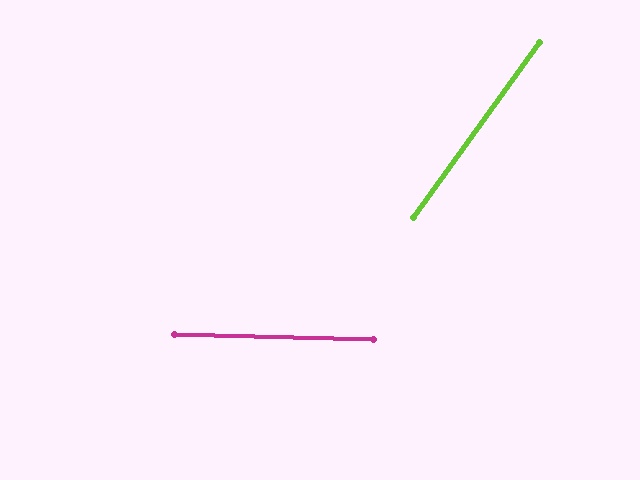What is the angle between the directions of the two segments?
Approximately 56 degrees.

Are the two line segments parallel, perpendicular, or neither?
Neither parallel nor perpendicular — they differ by about 56°.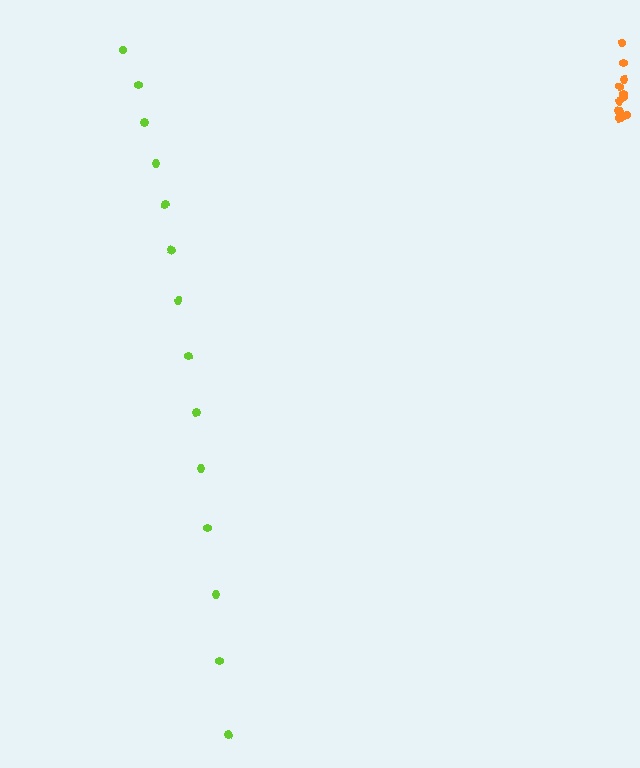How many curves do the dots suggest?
There are 2 distinct paths.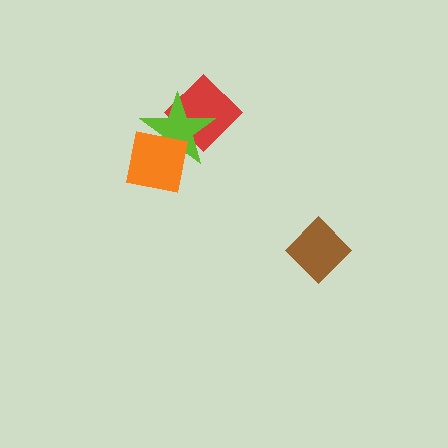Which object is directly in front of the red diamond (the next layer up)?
The lime star is directly in front of the red diamond.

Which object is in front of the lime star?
The orange square is in front of the lime star.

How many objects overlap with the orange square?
2 objects overlap with the orange square.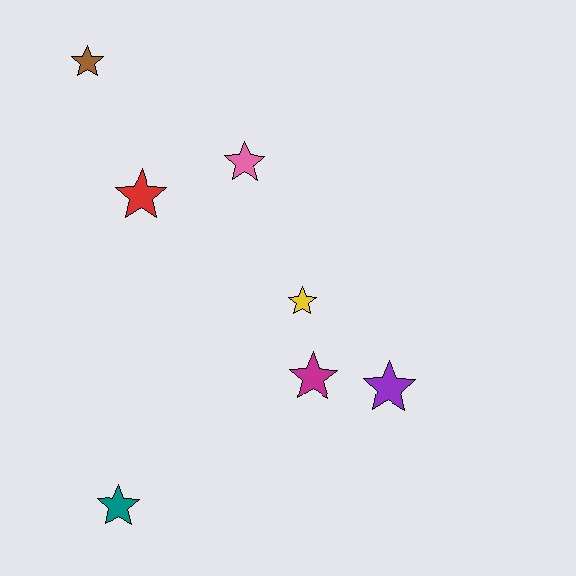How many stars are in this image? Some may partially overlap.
There are 7 stars.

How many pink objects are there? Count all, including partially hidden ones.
There is 1 pink object.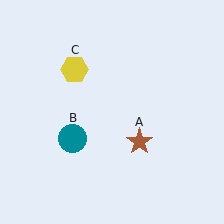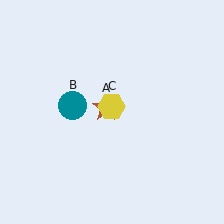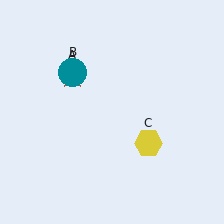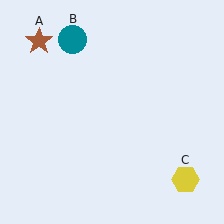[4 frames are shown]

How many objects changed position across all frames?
3 objects changed position: brown star (object A), teal circle (object B), yellow hexagon (object C).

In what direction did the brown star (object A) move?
The brown star (object A) moved up and to the left.